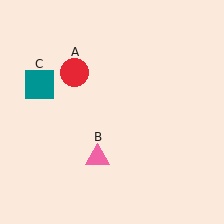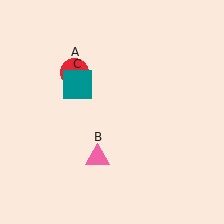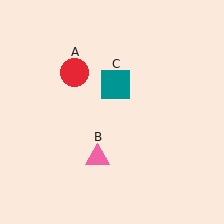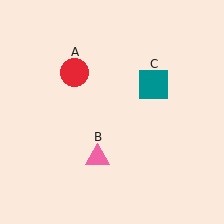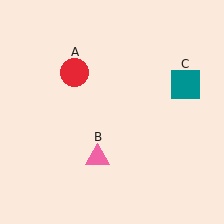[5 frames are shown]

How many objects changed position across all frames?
1 object changed position: teal square (object C).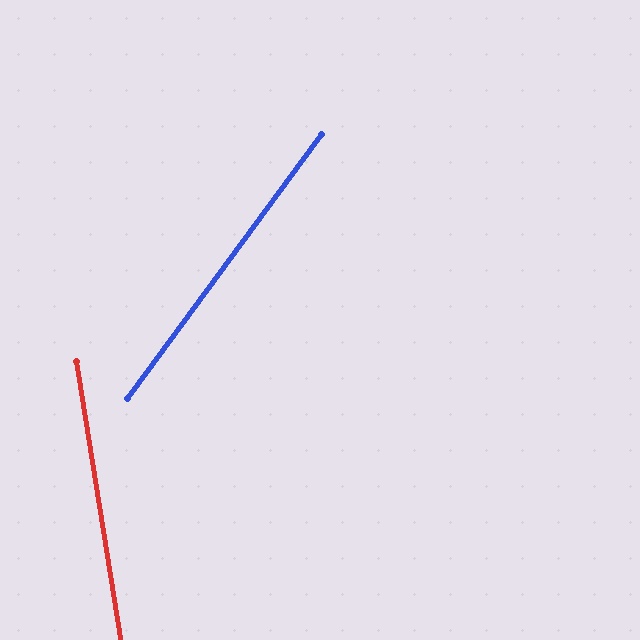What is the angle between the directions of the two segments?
Approximately 46 degrees.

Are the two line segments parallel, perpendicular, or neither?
Neither parallel nor perpendicular — they differ by about 46°.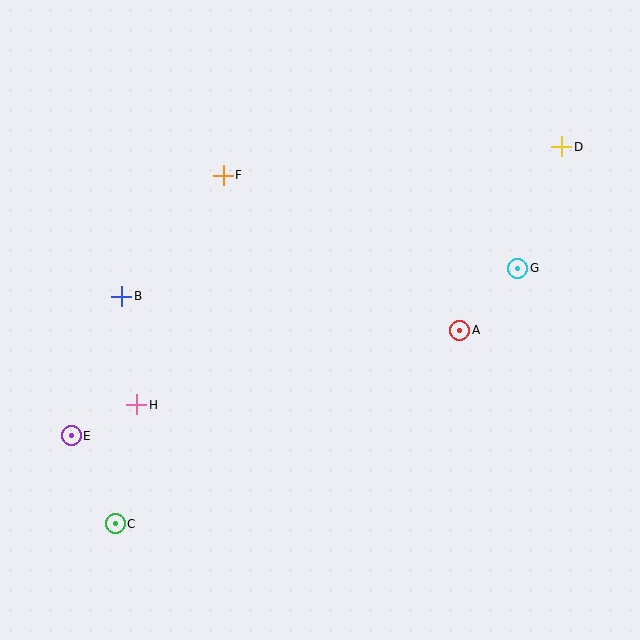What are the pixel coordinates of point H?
Point H is at (137, 405).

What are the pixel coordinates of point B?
Point B is at (122, 296).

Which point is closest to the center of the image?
Point A at (460, 330) is closest to the center.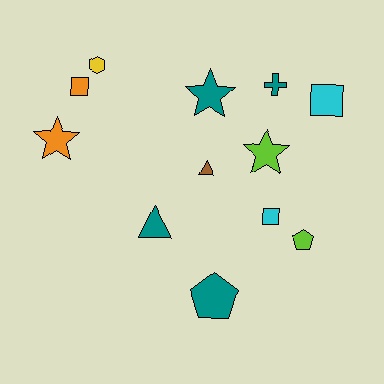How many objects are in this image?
There are 12 objects.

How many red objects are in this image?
There are no red objects.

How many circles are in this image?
There are no circles.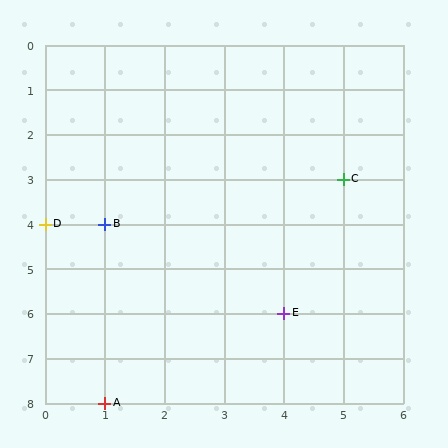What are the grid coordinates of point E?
Point E is at grid coordinates (4, 6).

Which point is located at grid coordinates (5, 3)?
Point C is at (5, 3).